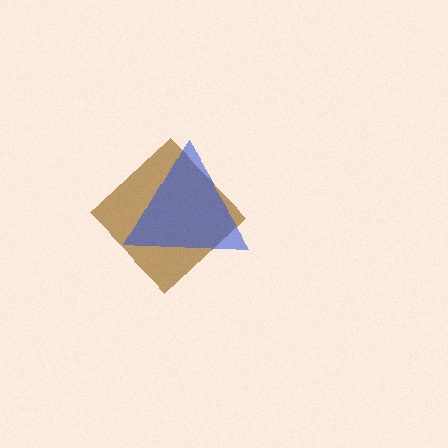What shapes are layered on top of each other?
The layered shapes are: a brown diamond, a blue triangle.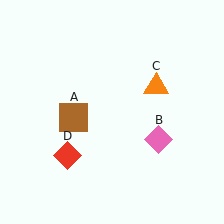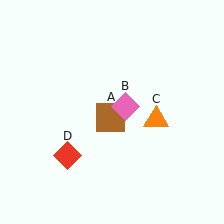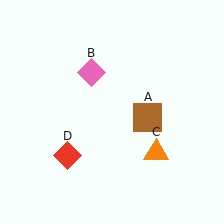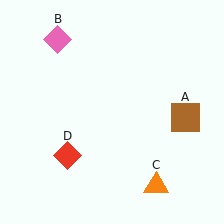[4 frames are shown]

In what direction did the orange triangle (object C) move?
The orange triangle (object C) moved down.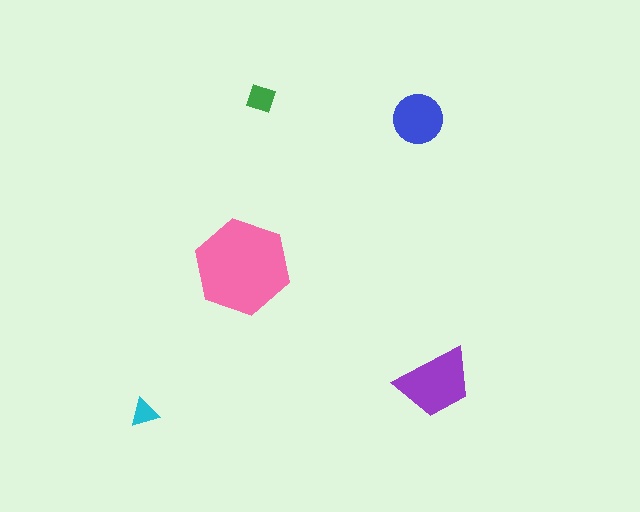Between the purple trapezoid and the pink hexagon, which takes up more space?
The pink hexagon.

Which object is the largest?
The pink hexagon.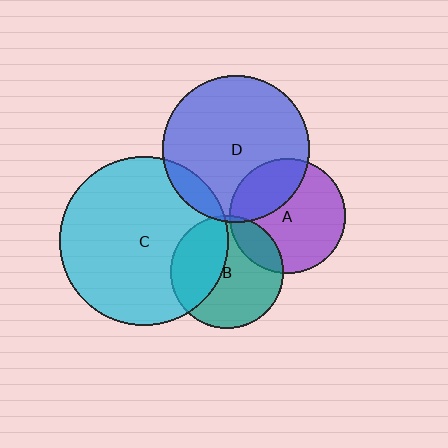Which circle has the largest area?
Circle C (cyan).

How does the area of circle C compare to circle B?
Approximately 2.2 times.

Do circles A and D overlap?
Yes.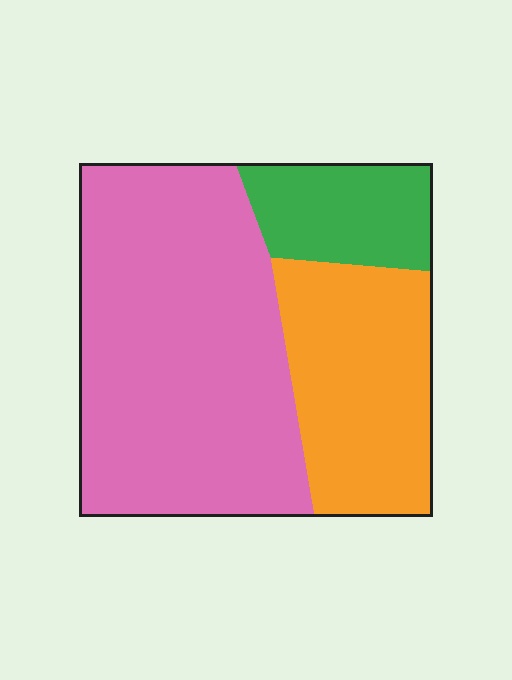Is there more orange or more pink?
Pink.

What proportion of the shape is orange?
Orange covers around 30% of the shape.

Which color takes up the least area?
Green, at roughly 15%.